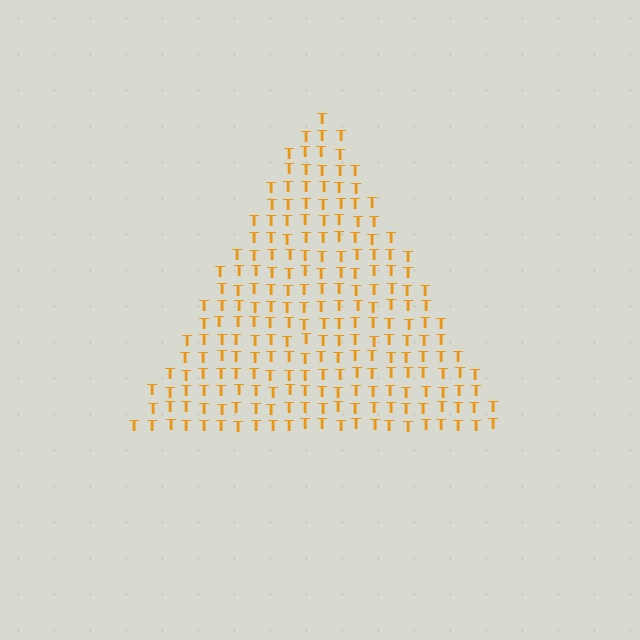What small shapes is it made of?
It is made of small letter T's.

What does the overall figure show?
The overall figure shows a triangle.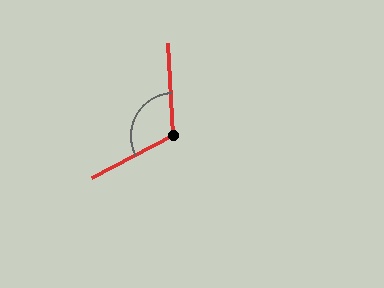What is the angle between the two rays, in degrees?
Approximately 114 degrees.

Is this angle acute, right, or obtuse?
It is obtuse.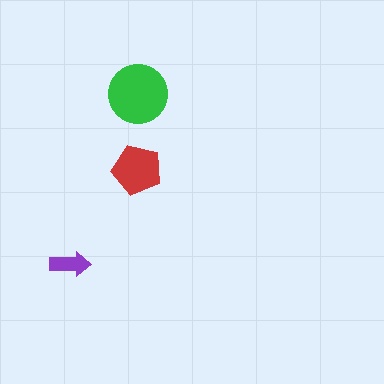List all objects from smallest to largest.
The purple arrow, the red pentagon, the green circle.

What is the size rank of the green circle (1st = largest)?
1st.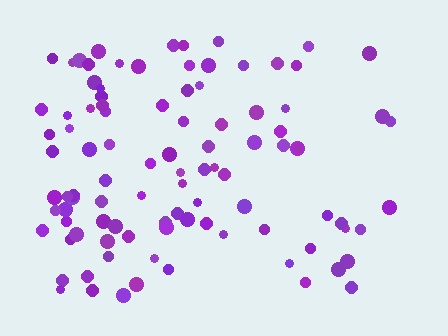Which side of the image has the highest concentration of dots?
The left.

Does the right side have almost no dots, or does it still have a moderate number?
Still a moderate number, just noticeably fewer than the left.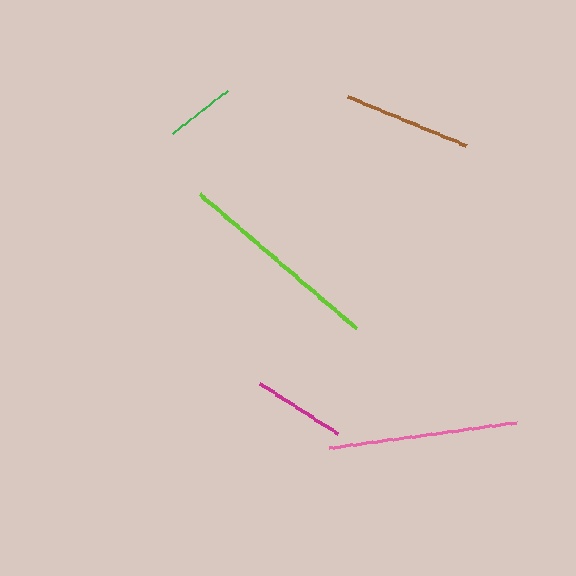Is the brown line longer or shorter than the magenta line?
The brown line is longer than the magenta line.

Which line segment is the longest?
The lime line is the longest at approximately 206 pixels.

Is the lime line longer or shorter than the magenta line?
The lime line is longer than the magenta line.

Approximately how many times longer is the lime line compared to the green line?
The lime line is approximately 2.9 times the length of the green line.